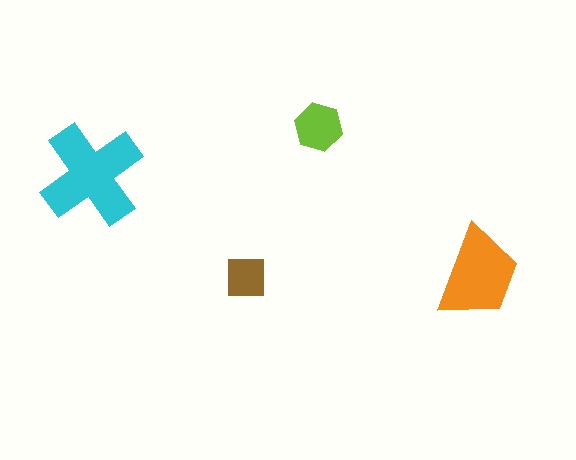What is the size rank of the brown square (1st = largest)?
4th.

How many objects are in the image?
There are 4 objects in the image.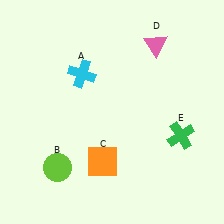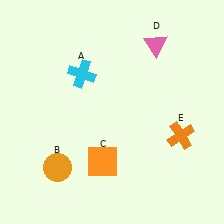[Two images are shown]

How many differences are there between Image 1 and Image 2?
There are 2 differences between the two images.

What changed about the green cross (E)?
In Image 1, E is green. In Image 2, it changed to orange.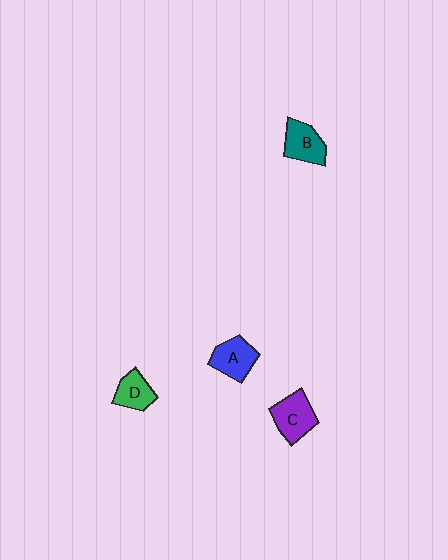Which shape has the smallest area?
Shape D (green).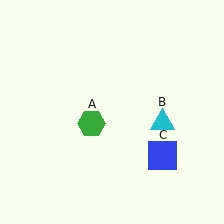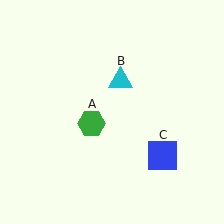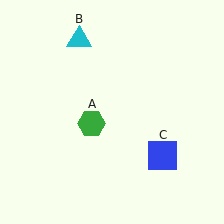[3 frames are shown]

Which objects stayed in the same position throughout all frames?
Green hexagon (object A) and blue square (object C) remained stationary.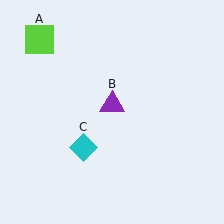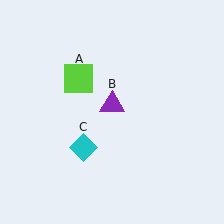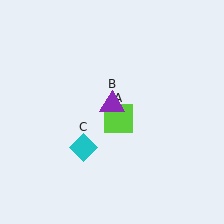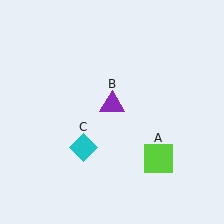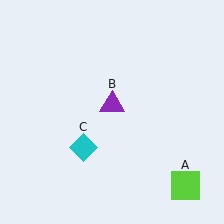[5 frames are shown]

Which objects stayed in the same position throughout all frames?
Purple triangle (object B) and cyan diamond (object C) remained stationary.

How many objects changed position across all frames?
1 object changed position: lime square (object A).